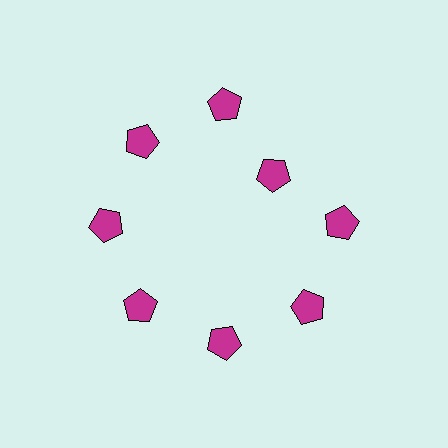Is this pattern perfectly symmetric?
No. The 8 magenta pentagons are arranged in a ring, but one element near the 2 o'clock position is pulled inward toward the center, breaking the 8-fold rotational symmetry.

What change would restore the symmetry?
The symmetry would be restored by moving it outward, back onto the ring so that all 8 pentagons sit at equal angles and equal distance from the center.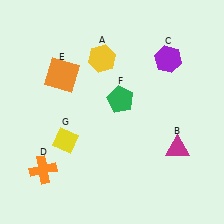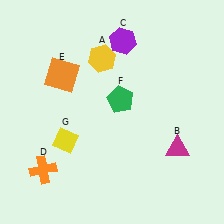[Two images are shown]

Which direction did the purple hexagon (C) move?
The purple hexagon (C) moved left.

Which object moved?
The purple hexagon (C) moved left.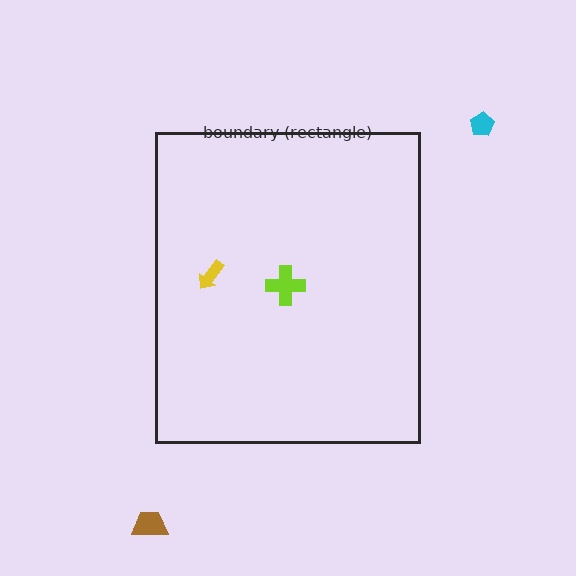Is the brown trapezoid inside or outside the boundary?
Outside.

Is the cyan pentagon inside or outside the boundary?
Outside.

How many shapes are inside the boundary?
2 inside, 2 outside.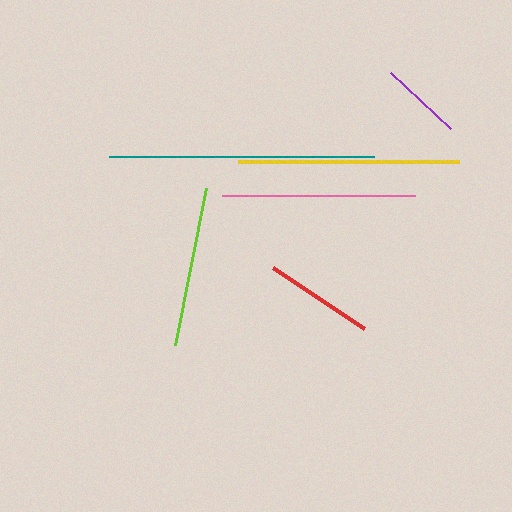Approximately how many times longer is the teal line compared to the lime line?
The teal line is approximately 1.7 times the length of the lime line.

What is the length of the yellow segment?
The yellow segment is approximately 221 pixels long.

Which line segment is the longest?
The teal line is the longest at approximately 265 pixels.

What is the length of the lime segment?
The lime segment is approximately 159 pixels long.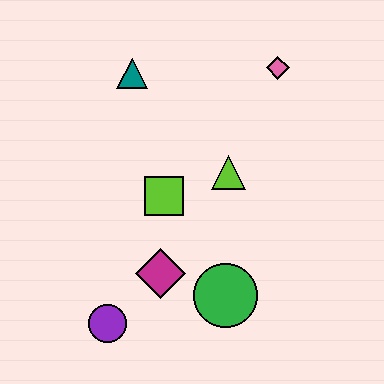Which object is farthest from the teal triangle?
The purple circle is farthest from the teal triangle.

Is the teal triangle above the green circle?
Yes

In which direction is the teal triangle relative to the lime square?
The teal triangle is above the lime square.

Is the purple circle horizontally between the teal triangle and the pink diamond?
No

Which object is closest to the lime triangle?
The lime square is closest to the lime triangle.